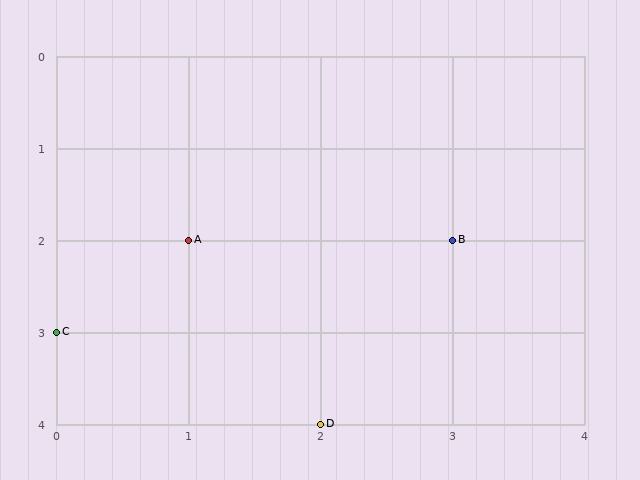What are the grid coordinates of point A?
Point A is at grid coordinates (1, 2).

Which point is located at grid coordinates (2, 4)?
Point D is at (2, 4).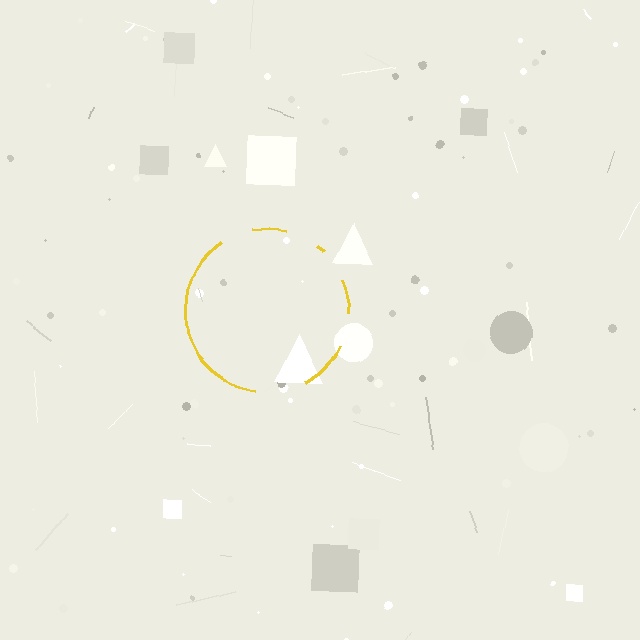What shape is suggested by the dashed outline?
The dashed outline suggests a circle.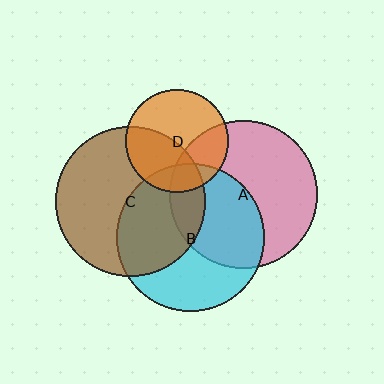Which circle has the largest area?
Circle C (brown).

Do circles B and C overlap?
Yes.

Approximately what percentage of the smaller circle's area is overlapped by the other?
Approximately 45%.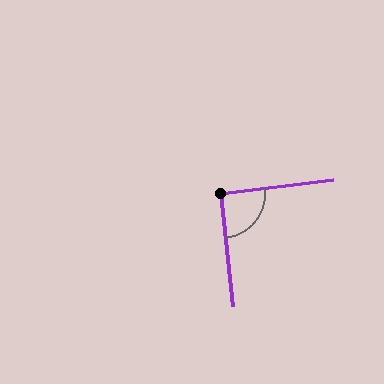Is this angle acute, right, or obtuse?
It is approximately a right angle.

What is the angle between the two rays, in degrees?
Approximately 91 degrees.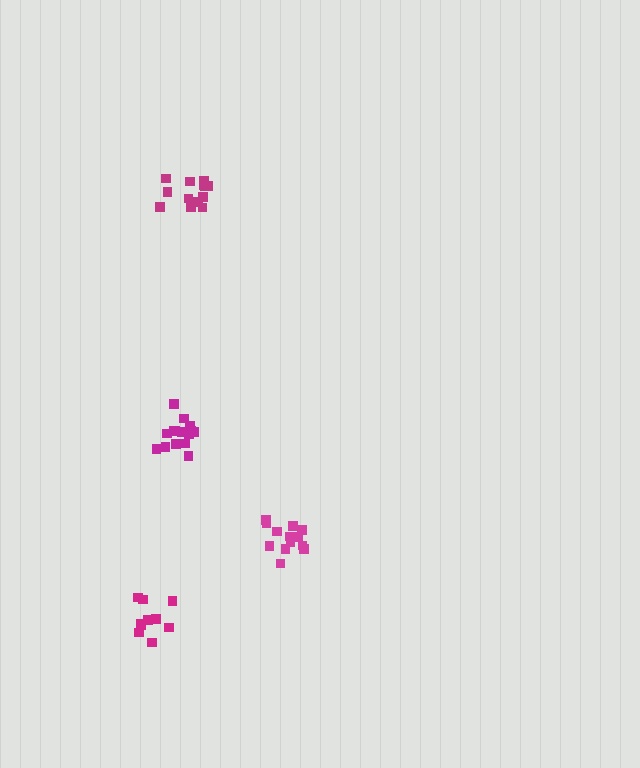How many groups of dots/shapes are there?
There are 4 groups.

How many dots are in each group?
Group 1: 14 dots, Group 2: 10 dots, Group 3: 13 dots, Group 4: 16 dots (53 total).